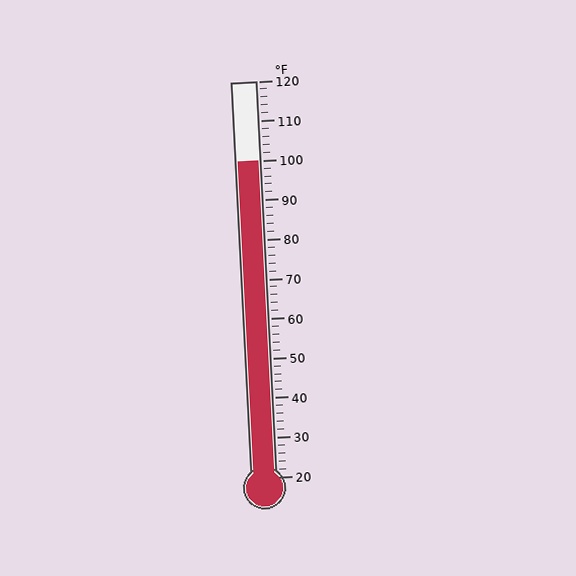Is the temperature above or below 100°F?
The temperature is at 100°F.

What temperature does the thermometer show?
The thermometer shows approximately 100°F.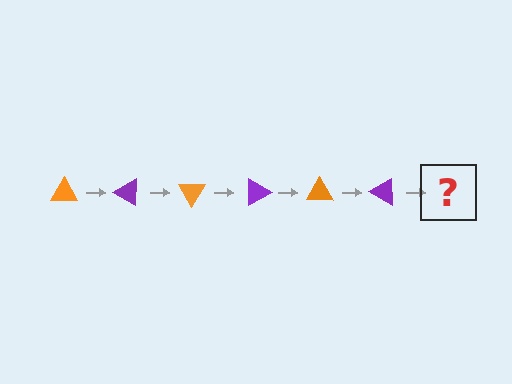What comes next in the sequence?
The next element should be an orange triangle, rotated 180 degrees from the start.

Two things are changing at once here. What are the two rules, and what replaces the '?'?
The two rules are that it rotates 30 degrees each step and the color cycles through orange and purple. The '?' should be an orange triangle, rotated 180 degrees from the start.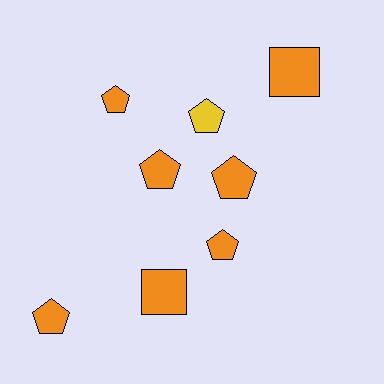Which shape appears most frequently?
Pentagon, with 6 objects.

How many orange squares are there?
There are 2 orange squares.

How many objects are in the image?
There are 8 objects.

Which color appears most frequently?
Orange, with 7 objects.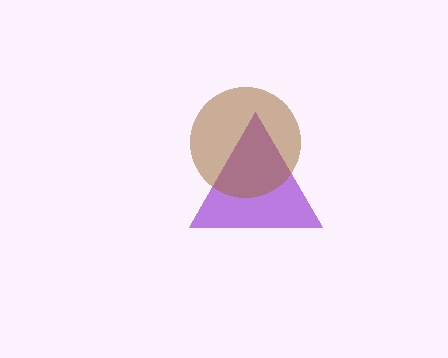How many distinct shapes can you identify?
There are 2 distinct shapes: a purple triangle, a brown circle.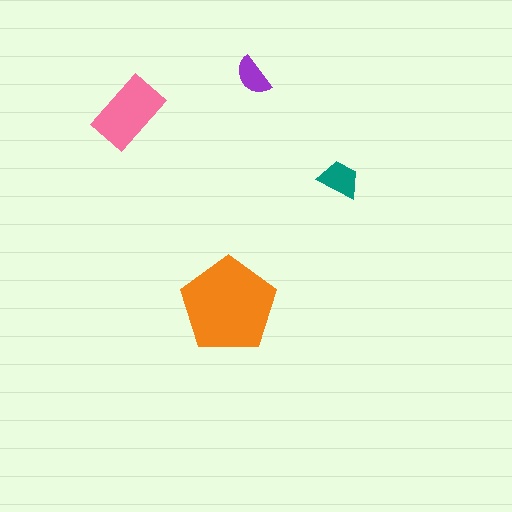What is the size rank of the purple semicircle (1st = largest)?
4th.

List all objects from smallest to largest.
The purple semicircle, the teal trapezoid, the pink rectangle, the orange pentagon.